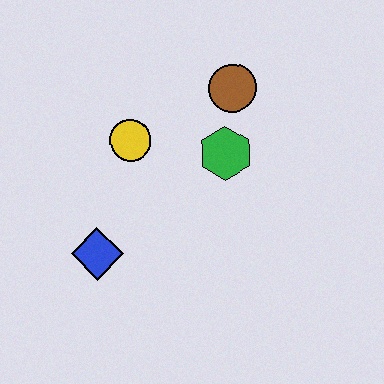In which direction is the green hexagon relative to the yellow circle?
The green hexagon is to the right of the yellow circle.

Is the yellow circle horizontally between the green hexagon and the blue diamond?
Yes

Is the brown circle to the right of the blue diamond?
Yes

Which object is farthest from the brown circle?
The blue diamond is farthest from the brown circle.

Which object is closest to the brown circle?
The green hexagon is closest to the brown circle.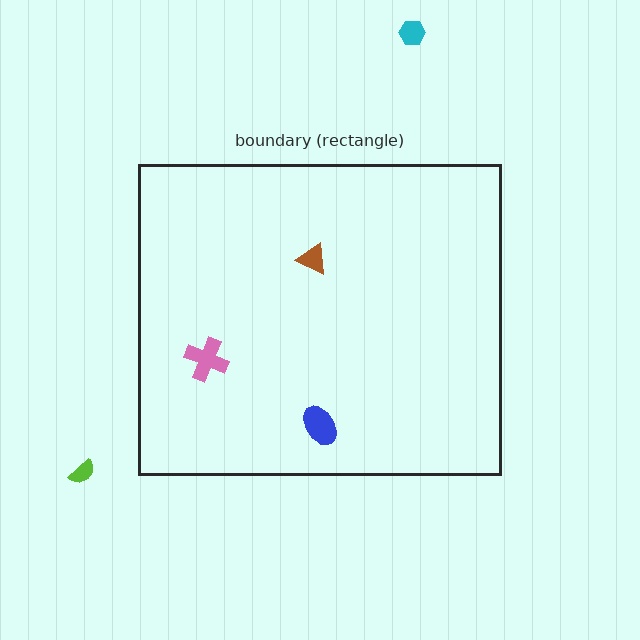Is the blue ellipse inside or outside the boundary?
Inside.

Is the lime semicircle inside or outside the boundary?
Outside.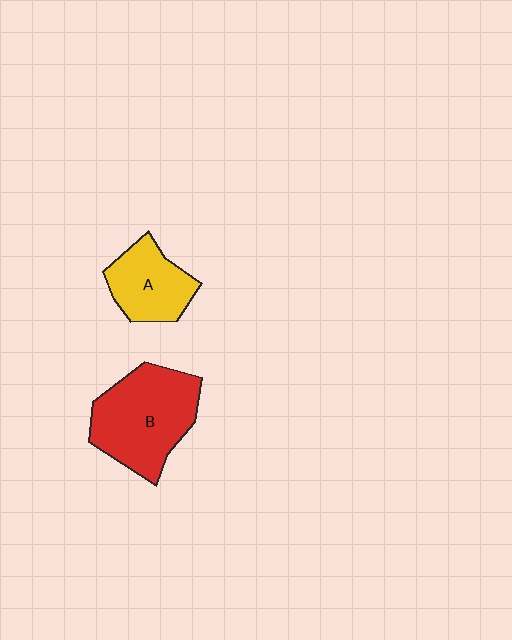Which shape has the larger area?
Shape B (red).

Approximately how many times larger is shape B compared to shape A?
Approximately 1.6 times.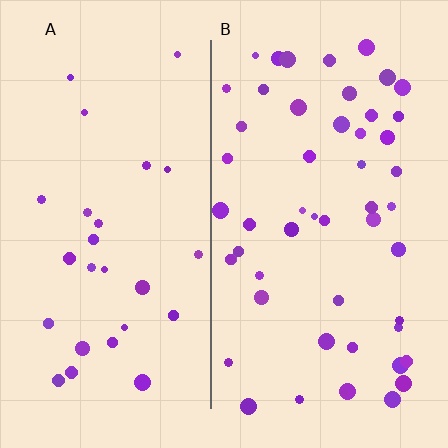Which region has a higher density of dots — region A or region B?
B (the right).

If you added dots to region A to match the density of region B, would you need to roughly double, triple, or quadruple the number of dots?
Approximately double.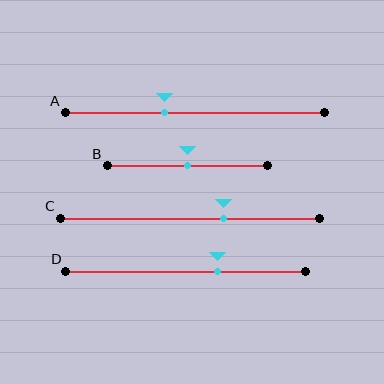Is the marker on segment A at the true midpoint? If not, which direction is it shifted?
No, the marker on segment A is shifted to the left by about 12% of the segment length.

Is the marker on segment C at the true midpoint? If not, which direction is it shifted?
No, the marker on segment C is shifted to the right by about 13% of the segment length.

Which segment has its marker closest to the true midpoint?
Segment B has its marker closest to the true midpoint.